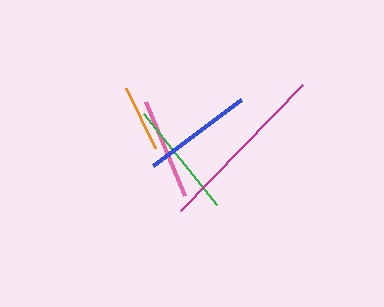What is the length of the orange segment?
The orange segment is approximately 66 pixels long.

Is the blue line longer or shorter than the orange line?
The blue line is longer than the orange line.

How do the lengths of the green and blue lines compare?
The green and blue lines are approximately the same length.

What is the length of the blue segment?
The blue segment is approximately 109 pixels long.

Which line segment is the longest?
The magenta line is the longest at approximately 175 pixels.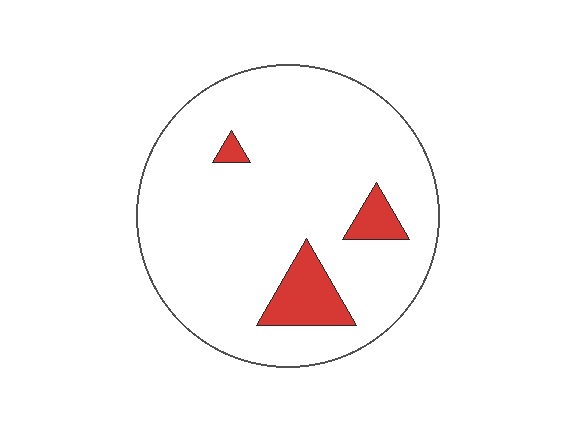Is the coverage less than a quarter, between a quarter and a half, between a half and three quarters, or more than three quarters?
Less than a quarter.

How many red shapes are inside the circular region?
3.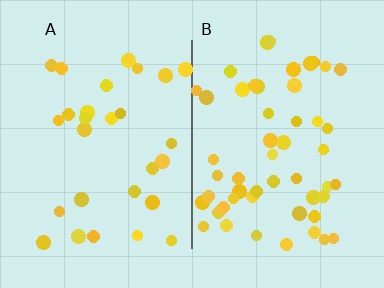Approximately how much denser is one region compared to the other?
Approximately 1.8× — region B over region A.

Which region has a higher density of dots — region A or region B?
B (the right).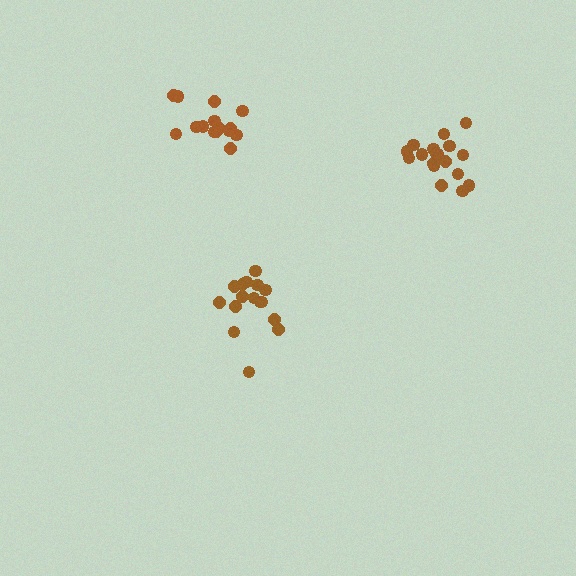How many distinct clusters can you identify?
There are 3 distinct clusters.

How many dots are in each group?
Group 1: 16 dots, Group 2: 18 dots, Group 3: 15 dots (49 total).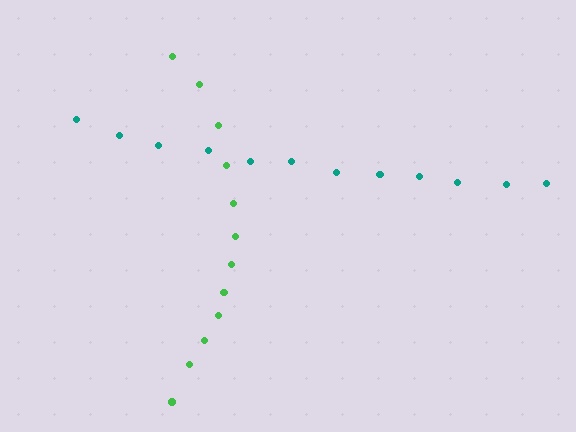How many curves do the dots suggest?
There are 2 distinct paths.